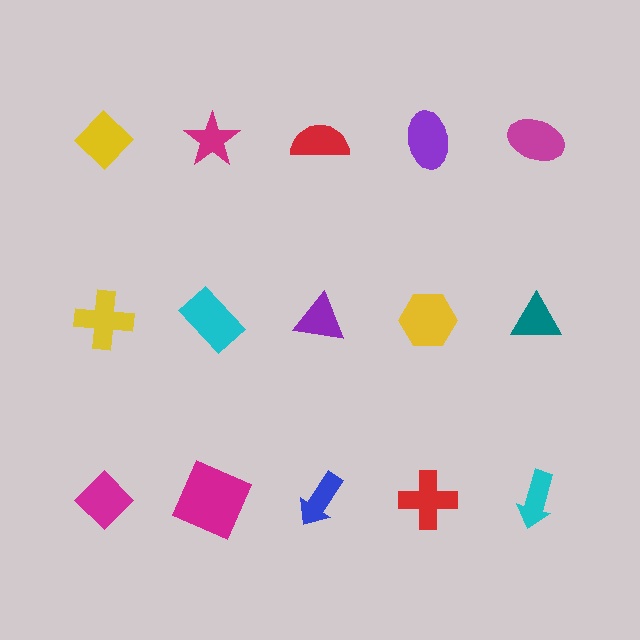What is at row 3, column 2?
A magenta square.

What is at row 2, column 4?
A yellow hexagon.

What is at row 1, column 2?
A magenta star.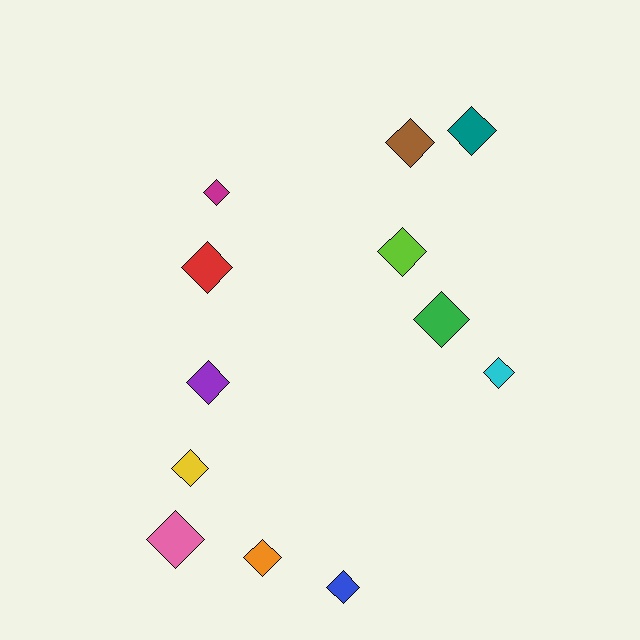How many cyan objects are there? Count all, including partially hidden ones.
There is 1 cyan object.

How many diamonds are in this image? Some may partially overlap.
There are 12 diamonds.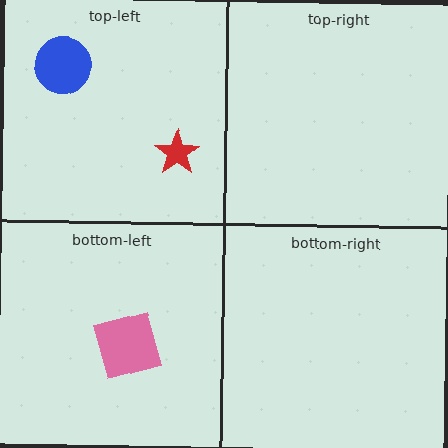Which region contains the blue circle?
The top-left region.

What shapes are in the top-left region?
The blue circle, the red star.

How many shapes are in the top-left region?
2.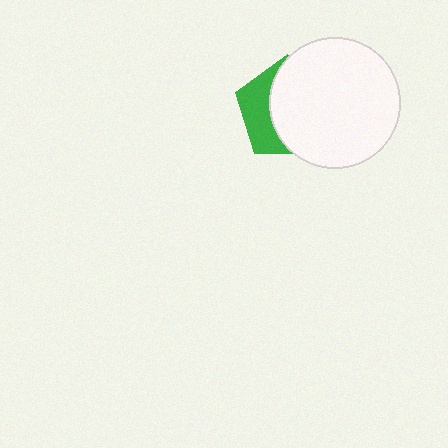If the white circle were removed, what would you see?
You would see the complete green pentagon.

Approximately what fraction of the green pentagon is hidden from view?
Roughly 66% of the green pentagon is hidden behind the white circle.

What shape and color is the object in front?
The object in front is a white circle.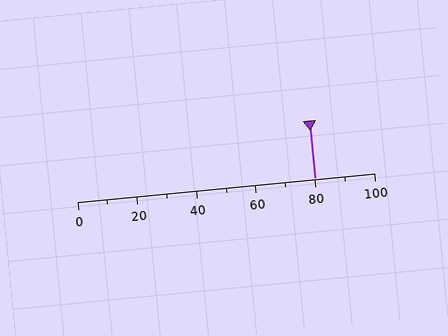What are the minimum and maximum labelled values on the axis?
The axis runs from 0 to 100.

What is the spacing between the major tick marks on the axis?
The major ticks are spaced 20 apart.